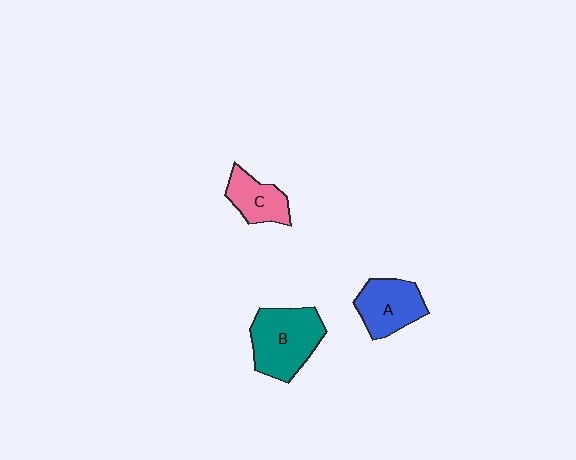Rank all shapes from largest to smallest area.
From largest to smallest: B (teal), A (blue), C (pink).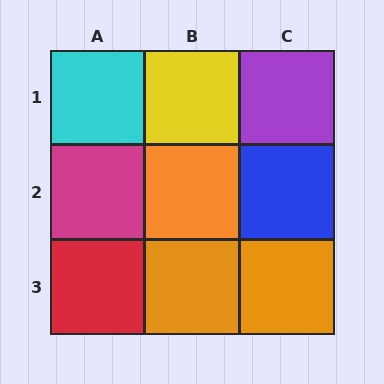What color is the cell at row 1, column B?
Yellow.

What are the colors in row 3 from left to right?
Red, orange, orange.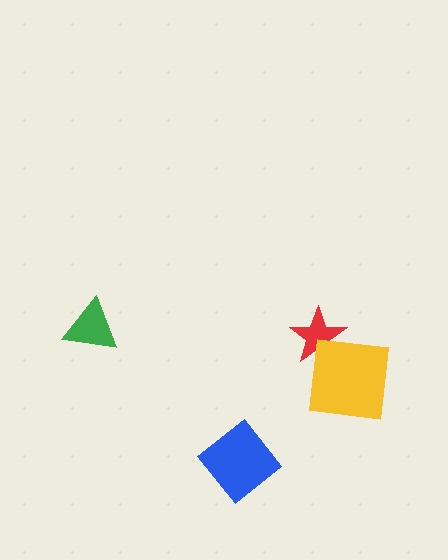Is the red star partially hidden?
Yes, it is partially covered by another shape.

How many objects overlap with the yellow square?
1 object overlaps with the yellow square.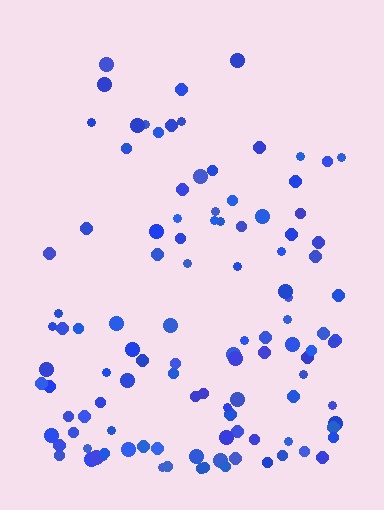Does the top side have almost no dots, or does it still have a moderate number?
Still a moderate number, just noticeably fewer than the bottom.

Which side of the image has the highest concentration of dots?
The bottom.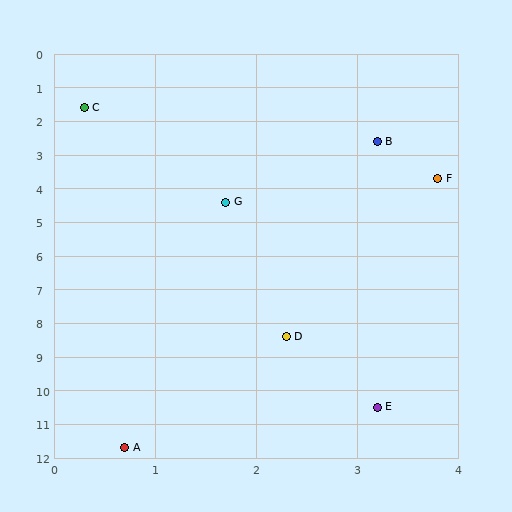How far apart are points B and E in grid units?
Points B and E are about 7.9 grid units apart.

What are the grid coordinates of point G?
Point G is at approximately (1.7, 4.4).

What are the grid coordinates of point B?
Point B is at approximately (3.2, 2.6).